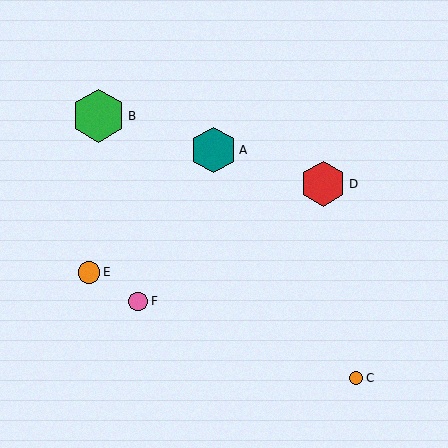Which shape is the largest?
The green hexagon (labeled B) is the largest.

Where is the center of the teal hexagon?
The center of the teal hexagon is at (214, 150).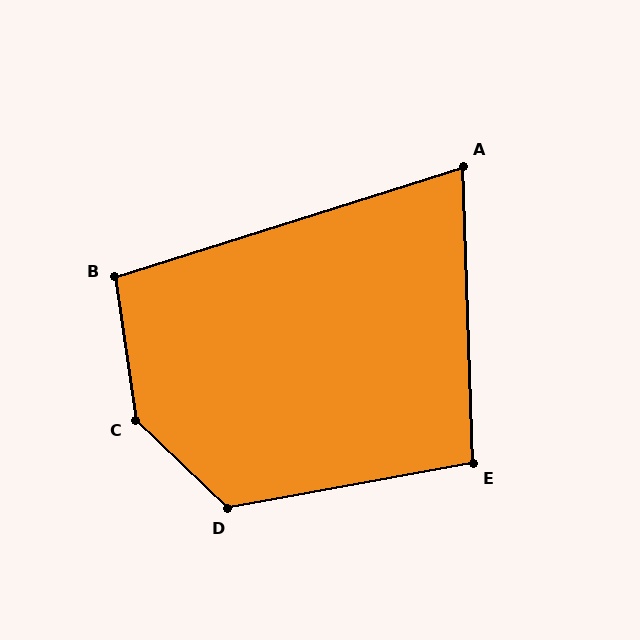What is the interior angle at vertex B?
Approximately 99 degrees (obtuse).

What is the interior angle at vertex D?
Approximately 126 degrees (obtuse).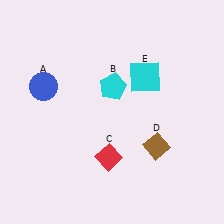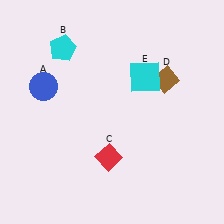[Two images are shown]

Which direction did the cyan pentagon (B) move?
The cyan pentagon (B) moved left.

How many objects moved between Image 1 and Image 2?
2 objects moved between the two images.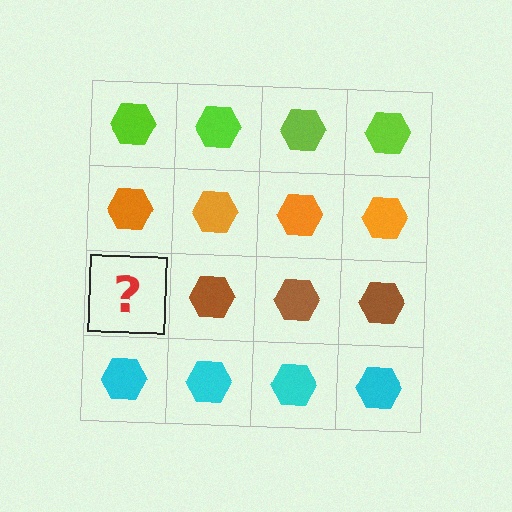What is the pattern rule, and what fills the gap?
The rule is that each row has a consistent color. The gap should be filled with a brown hexagon.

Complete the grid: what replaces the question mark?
The question mark should be replaced with a brown hexagon.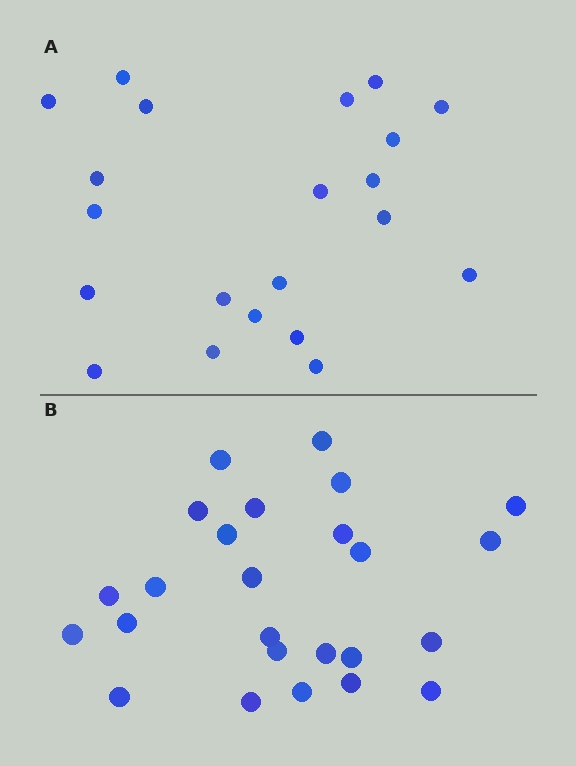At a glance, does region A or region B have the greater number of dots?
Region B (the bottom region) has more dots.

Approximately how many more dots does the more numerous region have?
Region B has about 4 more dots than region A.